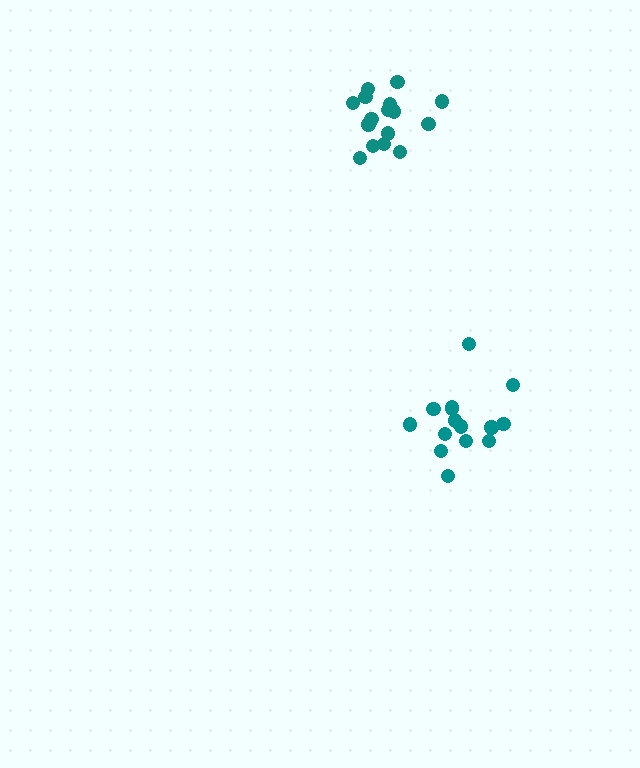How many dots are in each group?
Group 1: 15 dots, Group 2: 18 dots (33 total).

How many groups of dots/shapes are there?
There are 2 groups.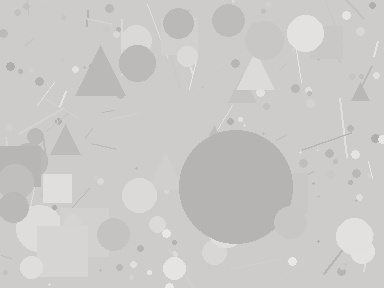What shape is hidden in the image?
A circle is hidden in the image.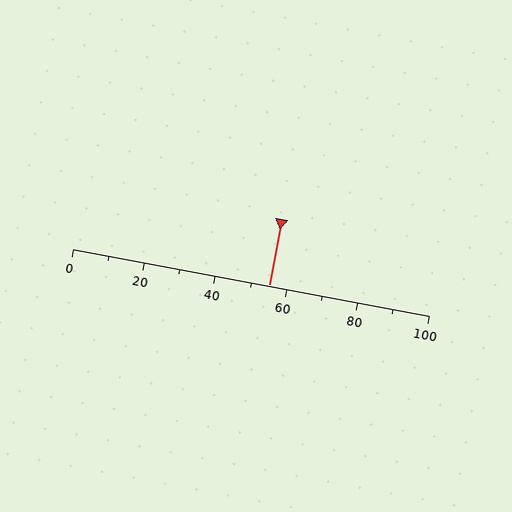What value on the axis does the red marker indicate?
The marker indicates approximately 55.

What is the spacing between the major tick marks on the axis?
The major ticks are spaced 20 apart.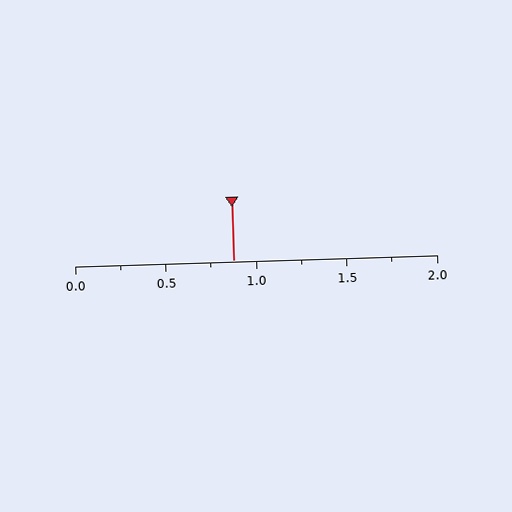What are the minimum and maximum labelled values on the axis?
The axis runs from 0.0 to 2.0.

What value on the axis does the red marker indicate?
The marker indicates approximately 0.88.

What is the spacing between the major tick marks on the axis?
The major ticks are spaced 0.5 apart.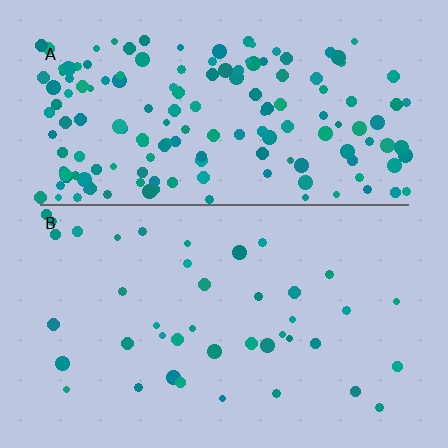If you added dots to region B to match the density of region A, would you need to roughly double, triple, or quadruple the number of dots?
Approximately quadruple.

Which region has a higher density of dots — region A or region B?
A (the top).